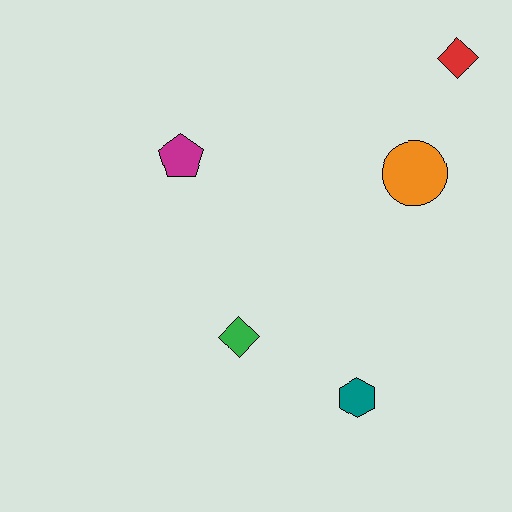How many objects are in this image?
There are 5 objects.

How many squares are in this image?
There are no squares.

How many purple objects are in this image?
There are no purple objects.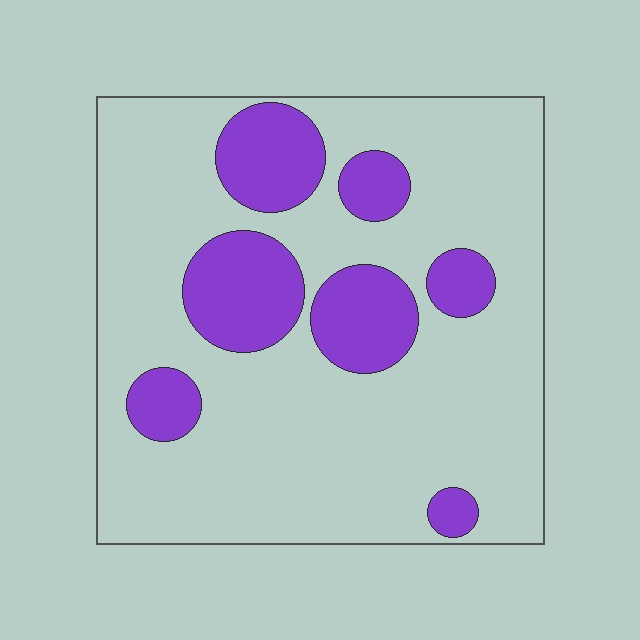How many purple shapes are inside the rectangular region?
7.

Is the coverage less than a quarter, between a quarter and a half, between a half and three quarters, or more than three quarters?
Less than a quarter.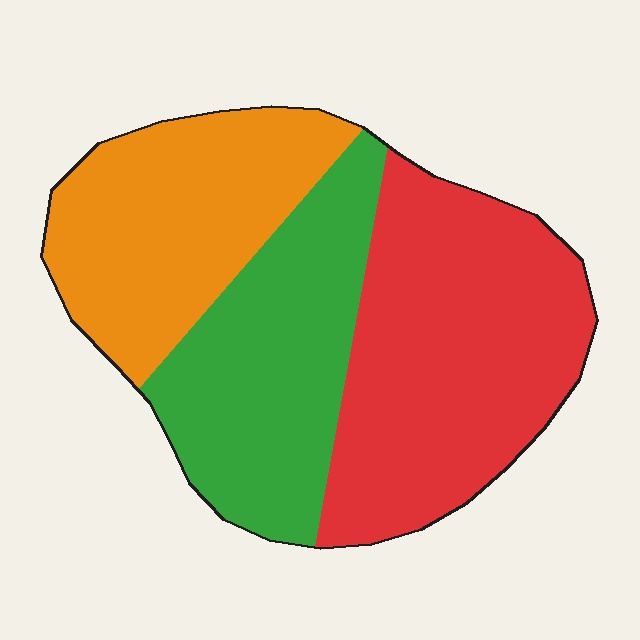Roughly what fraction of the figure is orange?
Orange takes up about one quarter (1/4) of the figure.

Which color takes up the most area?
Red, at roughly 40%.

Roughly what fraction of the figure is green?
Green takes up between a sixth and a third of the figure.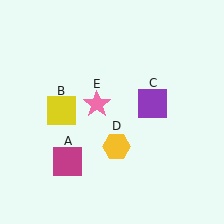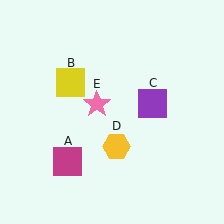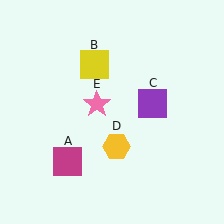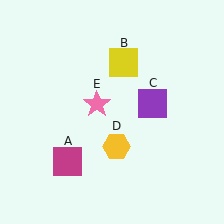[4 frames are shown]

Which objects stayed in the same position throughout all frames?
Magenta square (object A) and purple square (object C) and yellow hexagon (object D) and pink star (object E) remained stationary.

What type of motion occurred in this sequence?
The yellow square (object B) rotated clockwise around the center of the scene.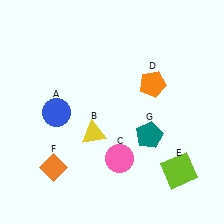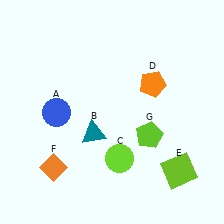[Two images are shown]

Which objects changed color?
B changed from yellow to teal. C changed from pink to lime. G changed from teal to lime.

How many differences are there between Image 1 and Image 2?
There are 3 differences between the two images.